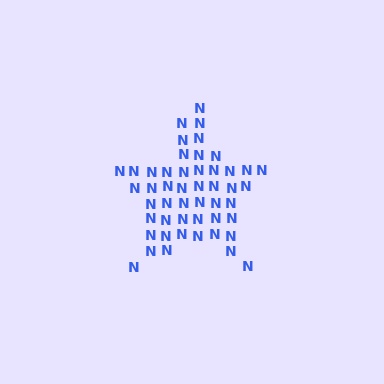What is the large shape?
The large shape is a star.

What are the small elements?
The small elements are letter N's.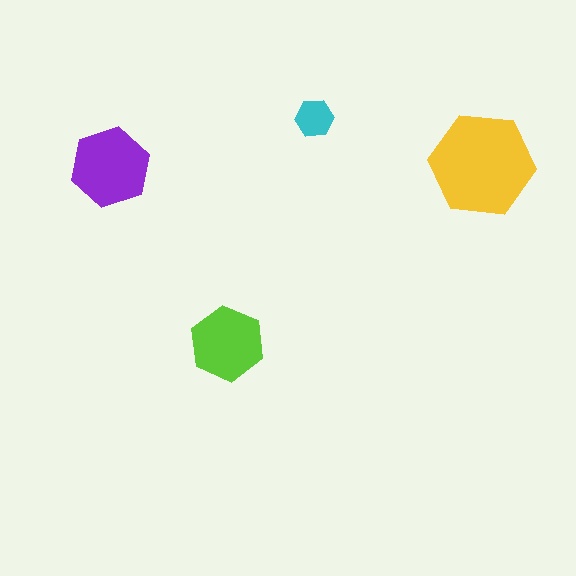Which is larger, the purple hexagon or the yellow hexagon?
The yellow one.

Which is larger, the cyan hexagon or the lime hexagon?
The lime one.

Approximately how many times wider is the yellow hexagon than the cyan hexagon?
About 2.5 times wider.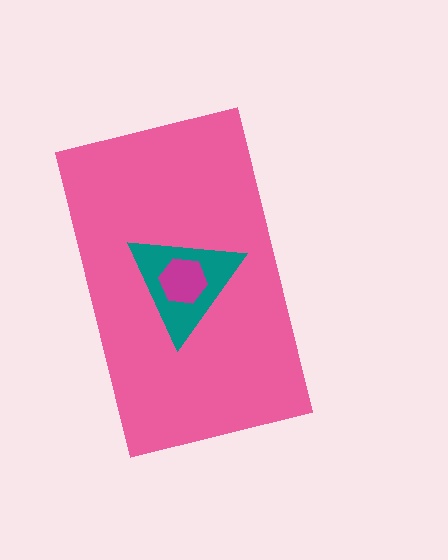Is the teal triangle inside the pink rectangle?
Yes.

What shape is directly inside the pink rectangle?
The teal triangle.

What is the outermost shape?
The pink rectangle.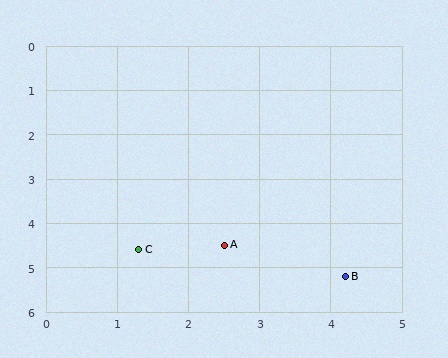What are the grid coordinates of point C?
Point C is at approximately (1.3, 4.6).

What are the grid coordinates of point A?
Point A is at approximately (2.5, 4.5).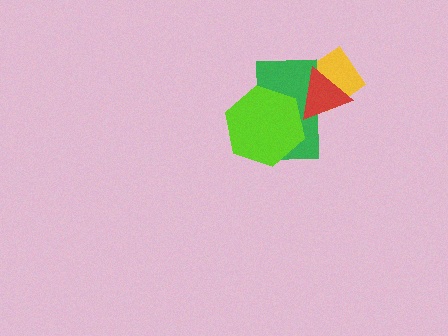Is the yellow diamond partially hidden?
Yes, it is partially covered by another shape.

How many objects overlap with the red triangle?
2 objects overlap with the red triangle.